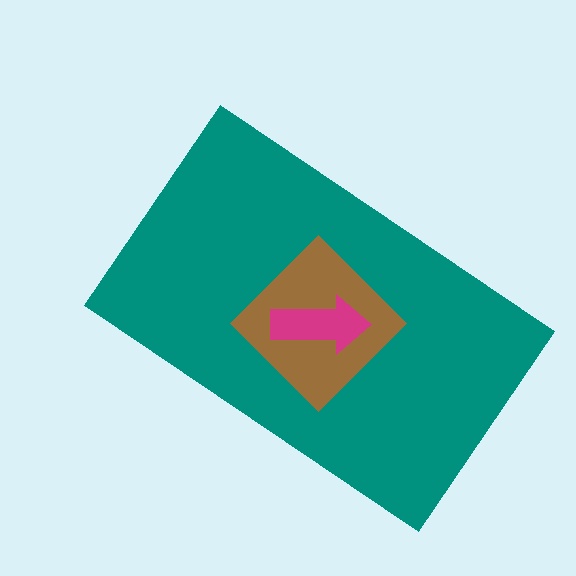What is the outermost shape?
The teal rectangle.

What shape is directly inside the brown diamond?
The magenta arrow.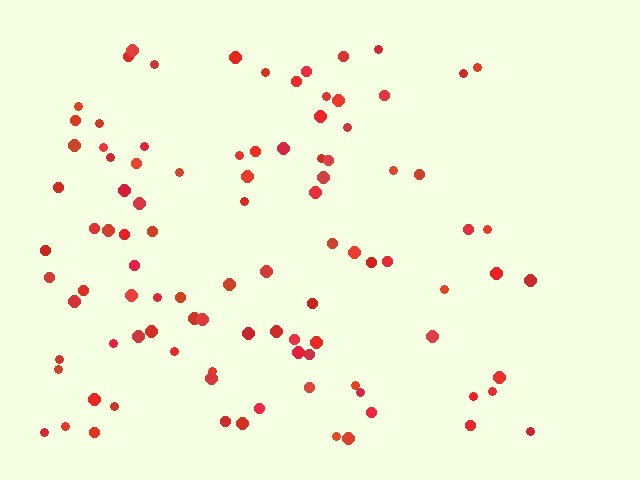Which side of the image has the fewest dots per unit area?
The right.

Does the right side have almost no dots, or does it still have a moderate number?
Still a moderate number, just noticeably fewer than the left.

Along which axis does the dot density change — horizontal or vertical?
Horizontal.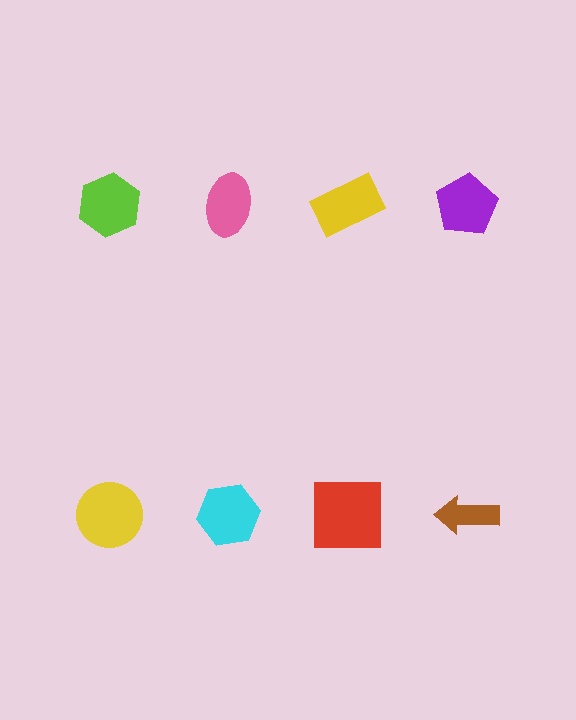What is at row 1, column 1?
A lime hexagon.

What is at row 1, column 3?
A yellow rectangle.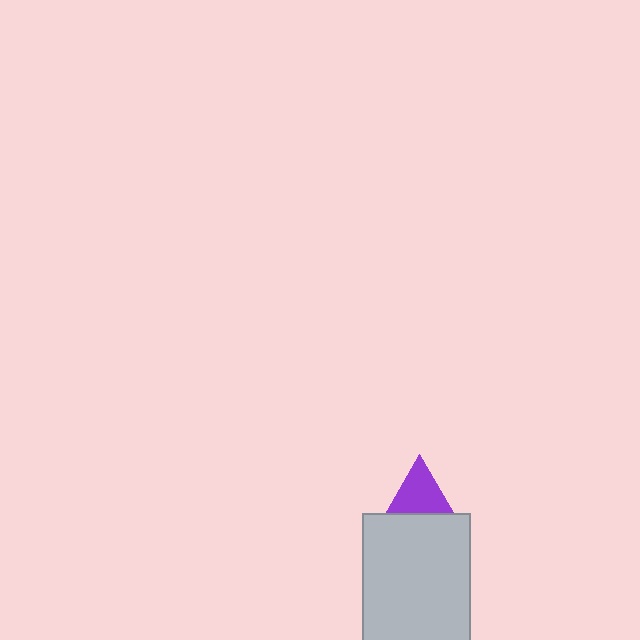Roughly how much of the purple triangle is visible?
About half of it is visible (roughly 59%).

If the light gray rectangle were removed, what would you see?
You would see the complete purple triangle.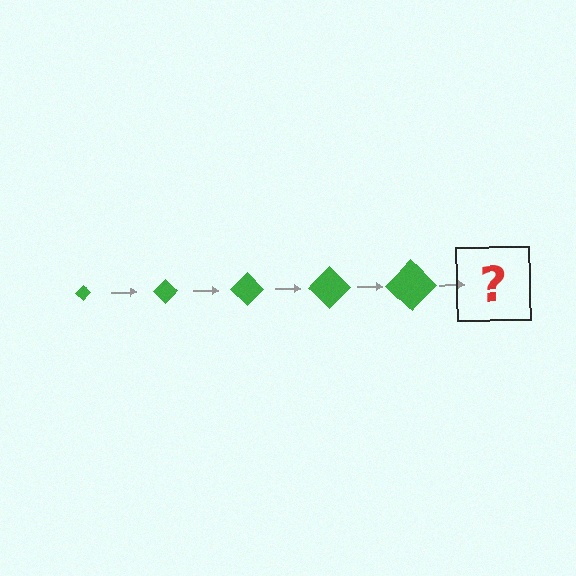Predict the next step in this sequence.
The next step is a green diamond, larger than the previous one.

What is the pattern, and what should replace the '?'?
The pattern is that the diamond gets progressively larger each step. The '?' should be a green diamond, larger than the previous one.